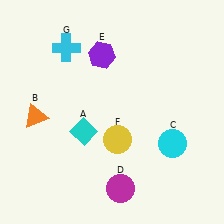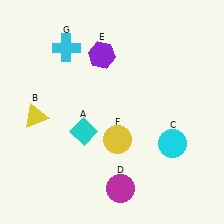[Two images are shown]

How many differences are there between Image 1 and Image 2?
There is 1 difference between the two images.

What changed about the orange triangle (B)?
In Image 1, B is orange. In Image 2, it changed to yellow.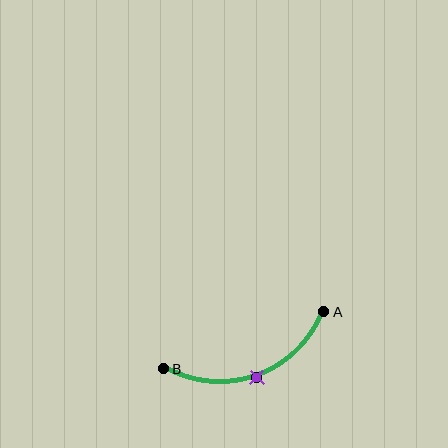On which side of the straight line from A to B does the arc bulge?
The arc bulges below the straight line connecting A and B.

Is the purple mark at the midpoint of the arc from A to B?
Yes. The purple mark lies on the arc at equal arc-length from both A and B — it is the arc midpoint.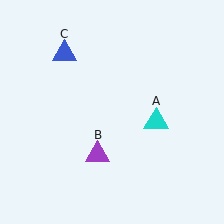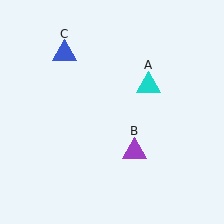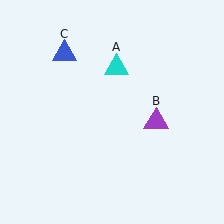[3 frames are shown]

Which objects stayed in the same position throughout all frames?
Blue triangle (object C) remained stationary.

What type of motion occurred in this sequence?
The cyan triangle (object A), purple triangle (object B) rotated counterclockwise around the center of the scene.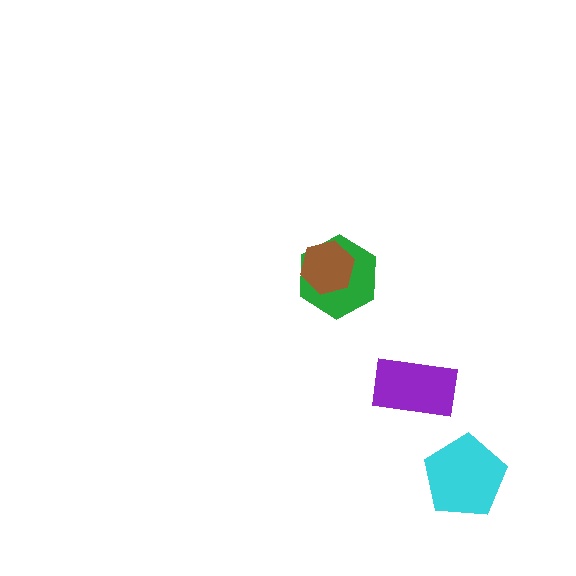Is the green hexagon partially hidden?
Yes, it is partially covered by another shape.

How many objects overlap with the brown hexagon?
1 object overlaps with the brown hexagon.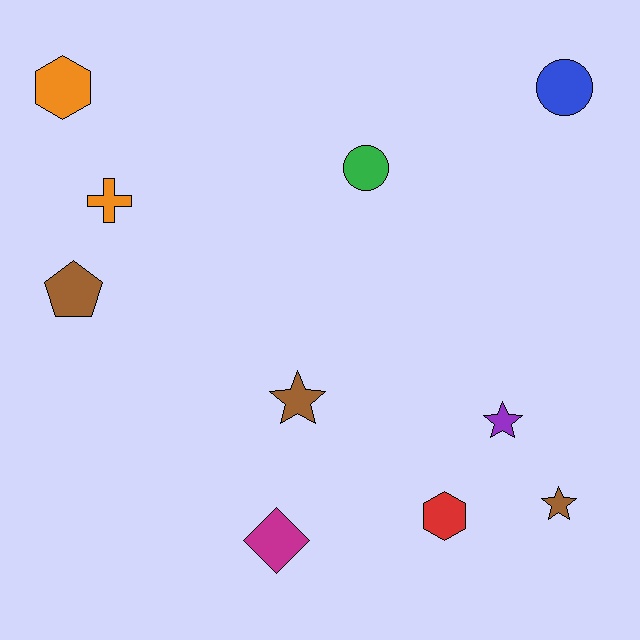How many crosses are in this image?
There is 1 cross.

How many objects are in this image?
There are 10 objects.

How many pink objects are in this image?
There are no pink objects.